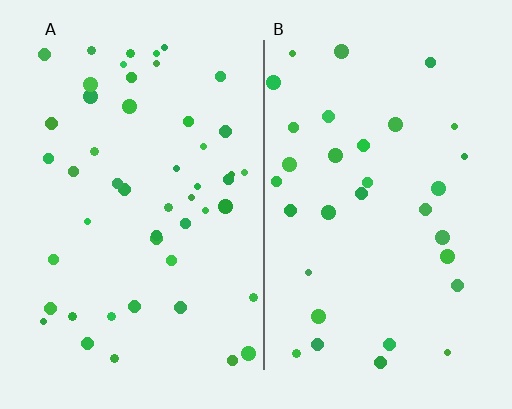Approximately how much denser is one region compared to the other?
Approximately 1.5× — region A over region B.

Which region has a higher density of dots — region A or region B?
A (the left).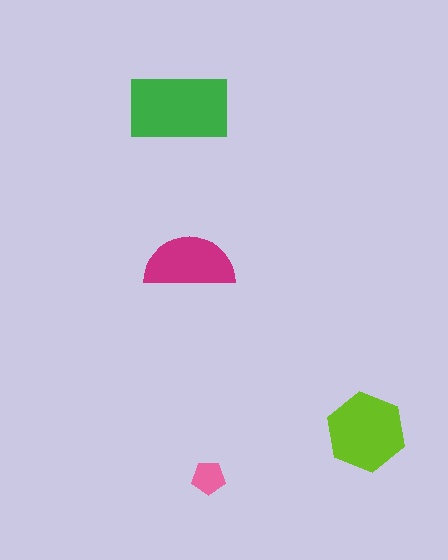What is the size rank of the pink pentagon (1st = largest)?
4th.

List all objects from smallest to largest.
The pink pentagon, the magenta semicircle, the lime hexagon, the green rectangle.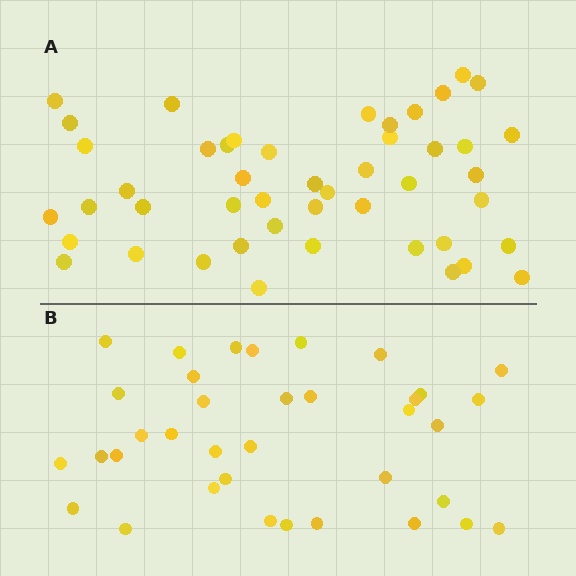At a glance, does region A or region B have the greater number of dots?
Region A (the top region) has more dots.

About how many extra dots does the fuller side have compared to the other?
Region A has roughly 12 or so more dots than region B.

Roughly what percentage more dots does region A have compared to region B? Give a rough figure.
About 30% more.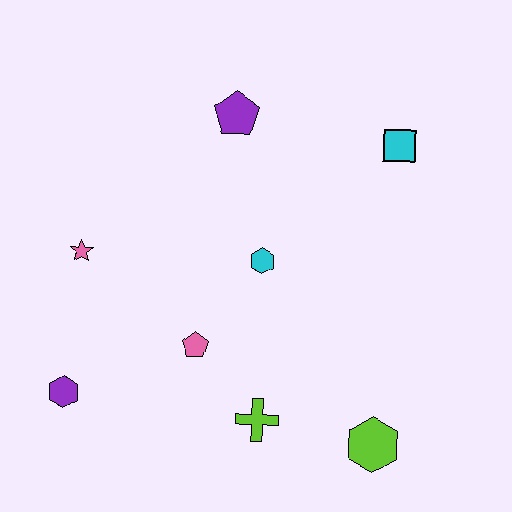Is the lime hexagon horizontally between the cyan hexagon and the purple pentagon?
No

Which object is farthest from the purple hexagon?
The cyan square is farthest from the purple hexagon.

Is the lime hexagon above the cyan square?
No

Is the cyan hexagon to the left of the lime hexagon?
Yes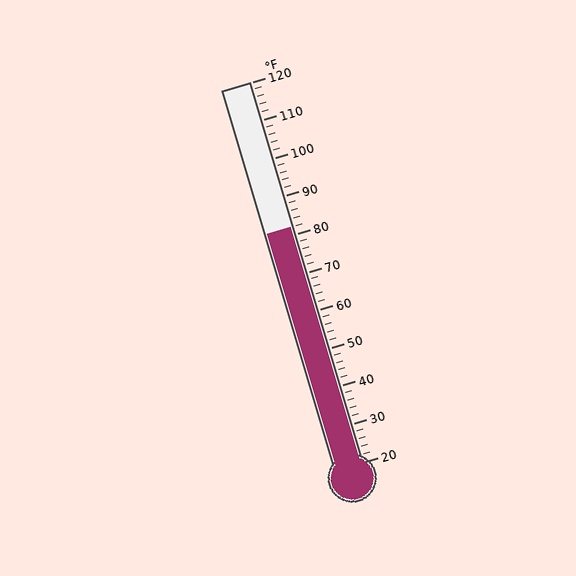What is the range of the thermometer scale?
The thermometer scale ranges from 20°F to 120°F.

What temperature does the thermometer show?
The thermometer shows approximately 82°F.